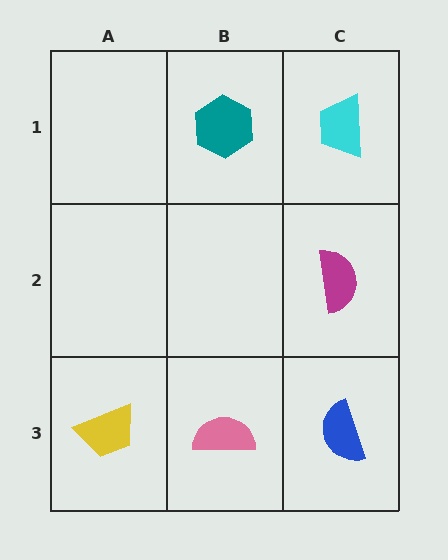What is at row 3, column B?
A pink semicircle.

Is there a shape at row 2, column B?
No, that cell is empty.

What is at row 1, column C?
A cyan trapezoid.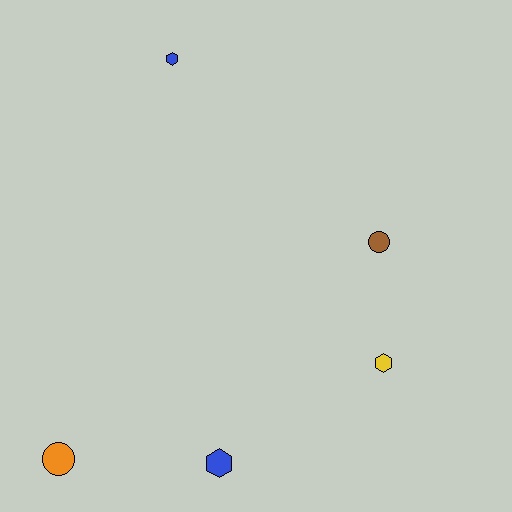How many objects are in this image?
There are 5 objects.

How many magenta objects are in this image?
There are no magenta objects.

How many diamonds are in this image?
There are no diamonds.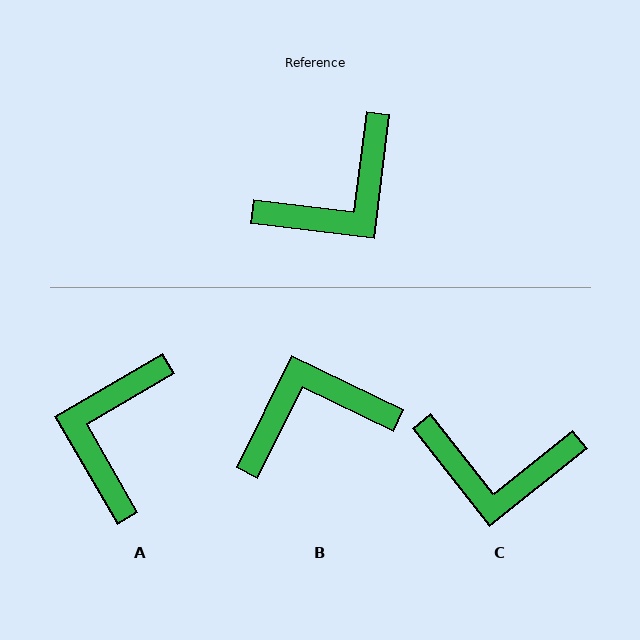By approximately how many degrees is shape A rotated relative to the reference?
Approximately 143 degrees clockwise.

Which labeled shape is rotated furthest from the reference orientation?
B, about 161 degrees away.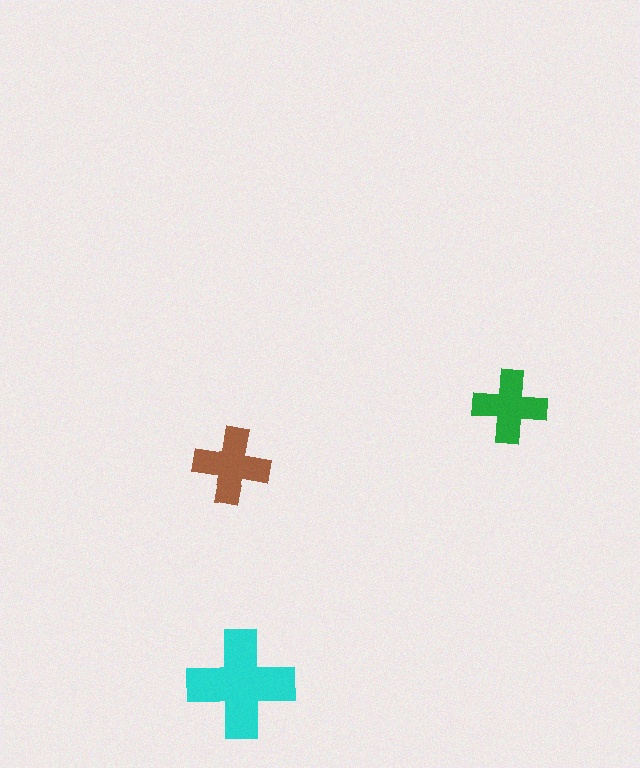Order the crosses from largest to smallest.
the cyan one, the brown one, the green one.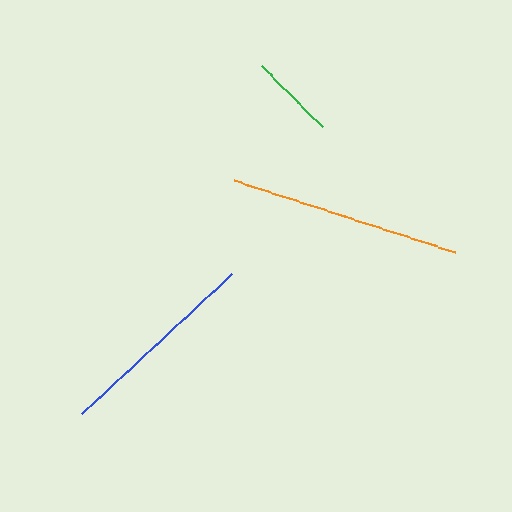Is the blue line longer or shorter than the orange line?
The orange line is longer than the blue line.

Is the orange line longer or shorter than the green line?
The orange line is longer than the green line.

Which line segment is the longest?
The orange line is the longest at approximately 233 pixels.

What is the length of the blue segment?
The blue segment is approximately 205 pixels long.